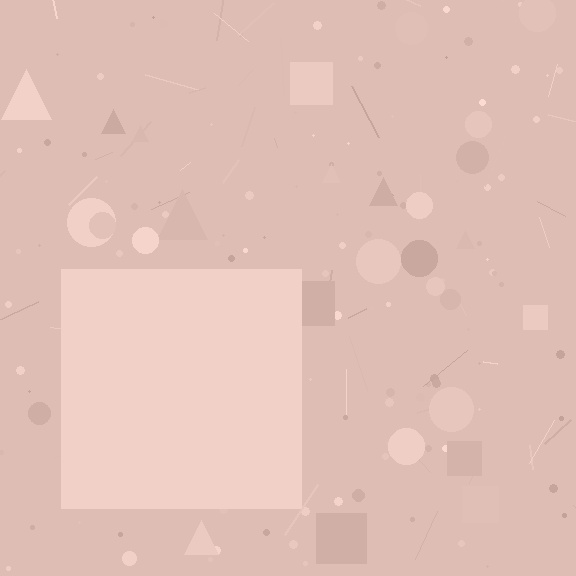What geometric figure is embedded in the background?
A square is embedded in the background.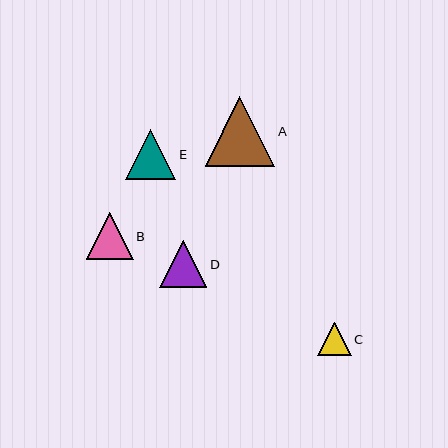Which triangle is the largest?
Triangle A is the largest with a size of approximately 69 pixels.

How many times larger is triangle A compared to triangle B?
Triangle A is approximately 1.5 times the size of triangle B.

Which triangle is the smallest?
Triangle C is the smallest with a size of approximately 33 pixels.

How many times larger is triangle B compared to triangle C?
Triangle B is approximately 1.4 times the size of triangle C.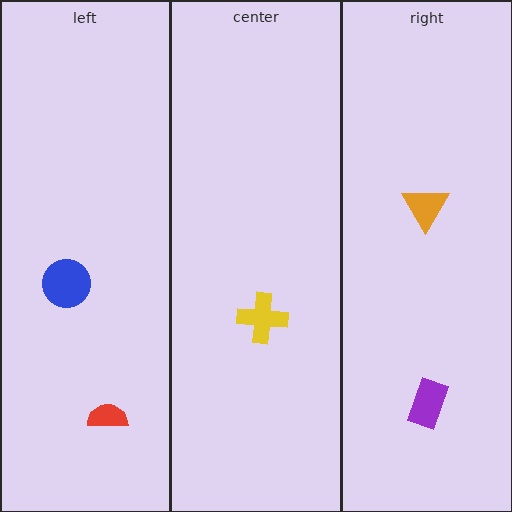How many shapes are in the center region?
1.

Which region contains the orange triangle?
The right region.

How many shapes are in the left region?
2.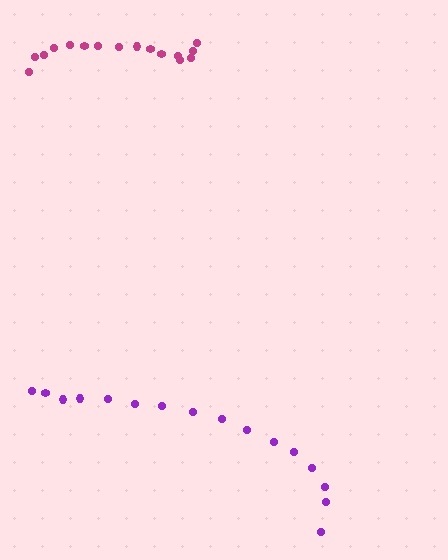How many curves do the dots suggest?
There are 2 distinct paths.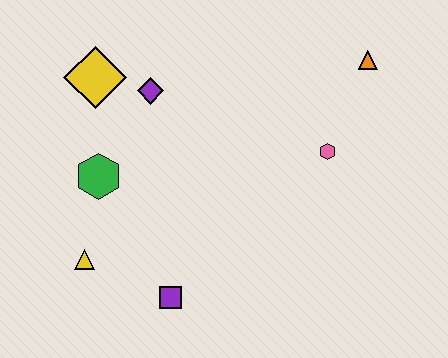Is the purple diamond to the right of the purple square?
No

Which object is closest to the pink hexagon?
The orange triangle is closest to the pink hexagon.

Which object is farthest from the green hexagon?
The orange triangle is farthest from the green hexagon.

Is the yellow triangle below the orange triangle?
Yes